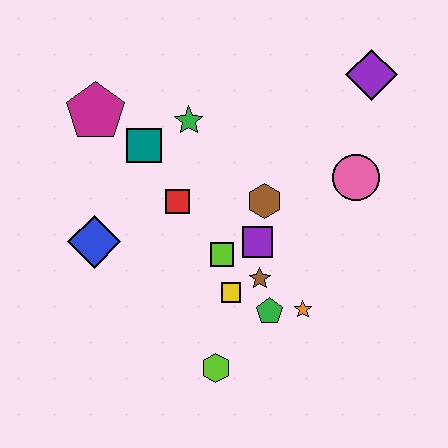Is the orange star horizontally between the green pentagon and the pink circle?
Yes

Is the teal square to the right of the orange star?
No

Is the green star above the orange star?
Yes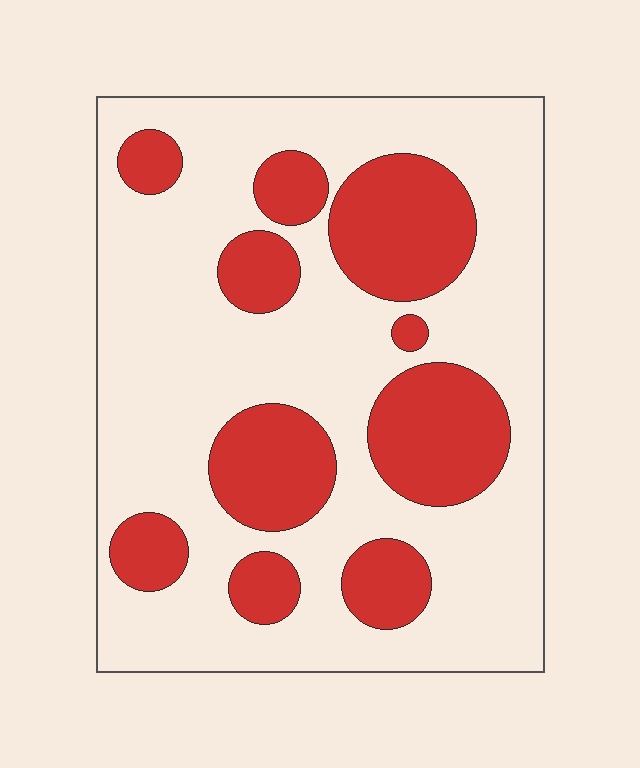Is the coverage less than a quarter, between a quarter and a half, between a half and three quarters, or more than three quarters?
Between a quarter and a half.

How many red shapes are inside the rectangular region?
10.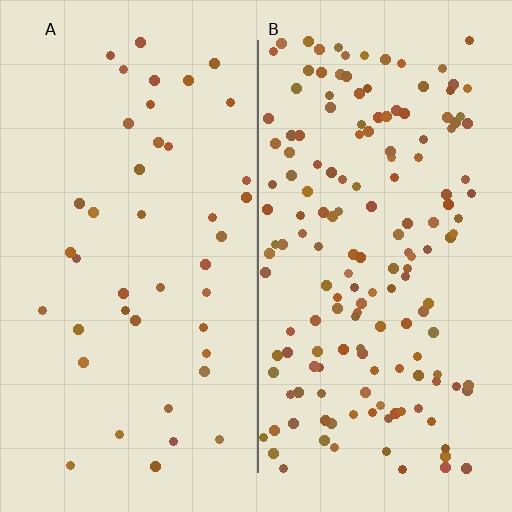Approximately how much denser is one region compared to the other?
Approximately 3.8× — region B over region A.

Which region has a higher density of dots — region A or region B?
B (the right).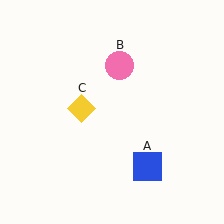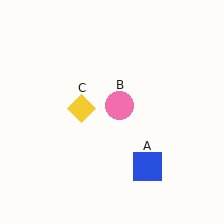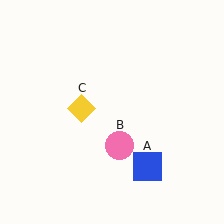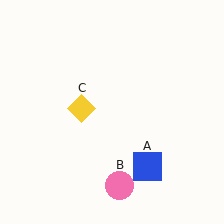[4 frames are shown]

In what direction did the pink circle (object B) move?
The pink circle (object B) moved down.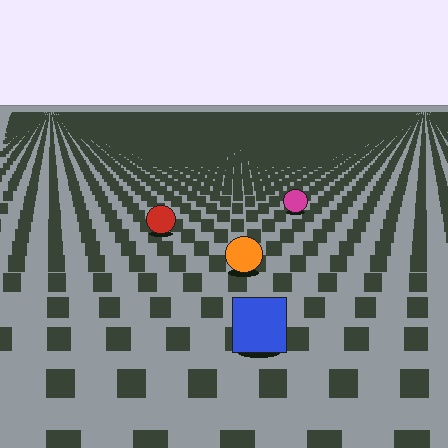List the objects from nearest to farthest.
From nearest to farthest: the blue square, the orange circle, the red circle, the magenta circle.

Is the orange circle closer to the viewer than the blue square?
No. The blue square is closer — you can tell from the texture gradient: the ground texture is coarser near it.